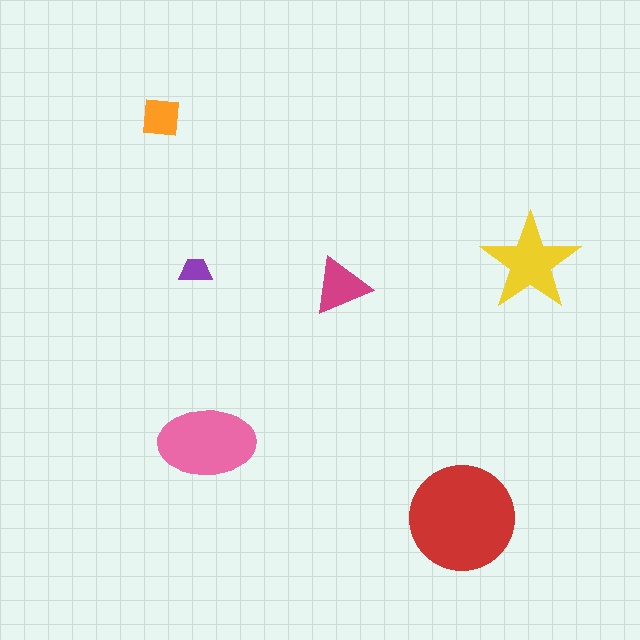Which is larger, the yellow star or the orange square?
The yellow star.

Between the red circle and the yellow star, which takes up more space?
The red circle.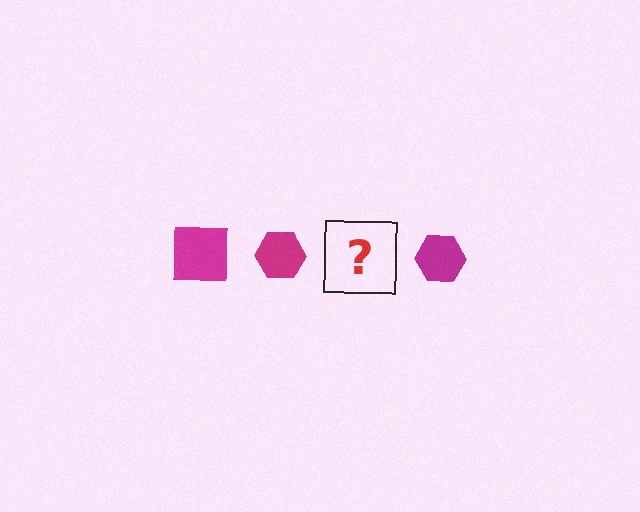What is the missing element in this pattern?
The missing element is a magenta square.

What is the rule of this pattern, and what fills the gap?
The rule is that the pattern cycles through square, hexagon shapes in magenta. The gap should be filled with a magenta square.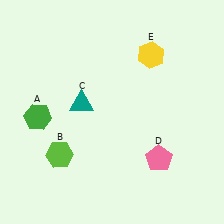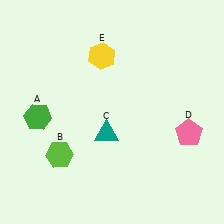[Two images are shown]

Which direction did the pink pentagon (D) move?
The pink pentagon (D) moved right.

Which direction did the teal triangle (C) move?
The teal triangle (C) moved down.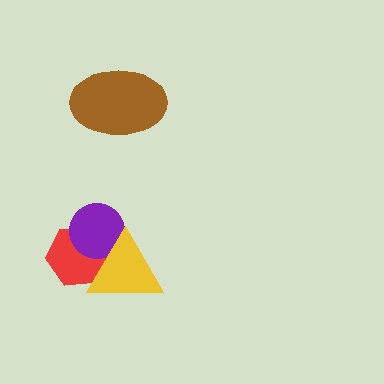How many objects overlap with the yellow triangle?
2 objects overlap with the yellow triangle.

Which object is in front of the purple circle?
The yellow triangle is in front of the purple circle.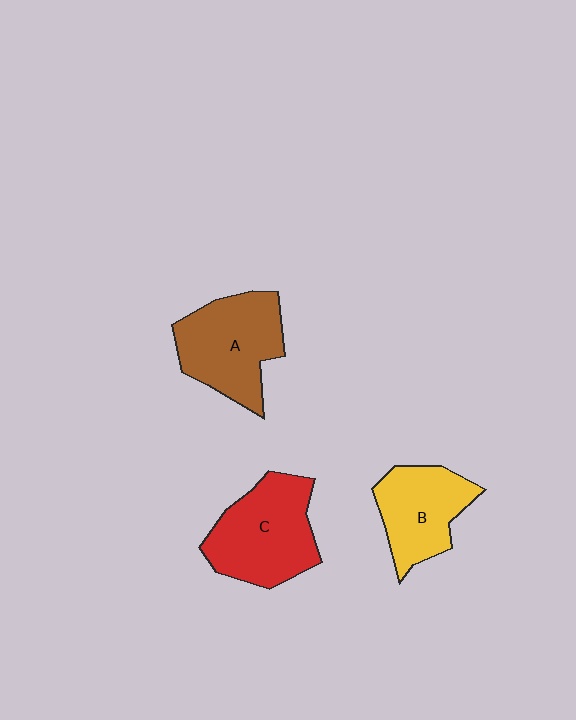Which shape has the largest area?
Shape C (red).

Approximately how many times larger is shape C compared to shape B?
Approximately 1.3 times.